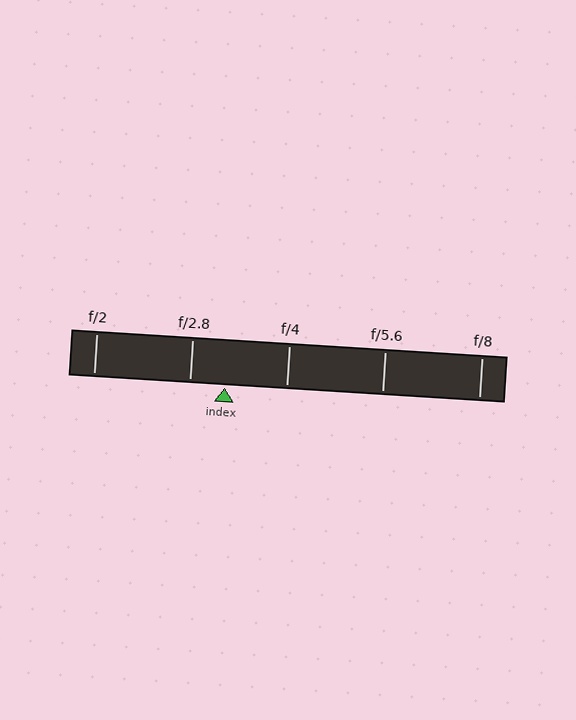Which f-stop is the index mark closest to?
The index mark is closest to f/2.8.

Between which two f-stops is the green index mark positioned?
The index mark is between f/2.8 and f/4.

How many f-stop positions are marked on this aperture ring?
There are 5 f-stop positions marked.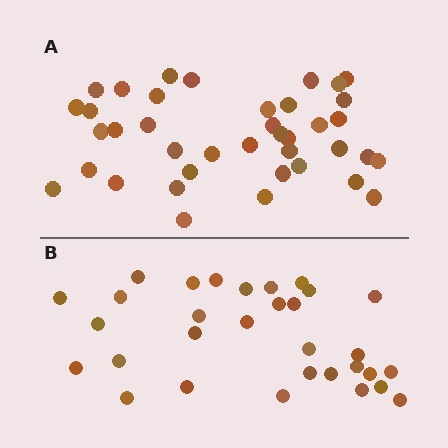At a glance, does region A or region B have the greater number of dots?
Region A (the top region) has more dots.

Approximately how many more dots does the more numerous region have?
Region A has roughly 8 or so more dots than region B.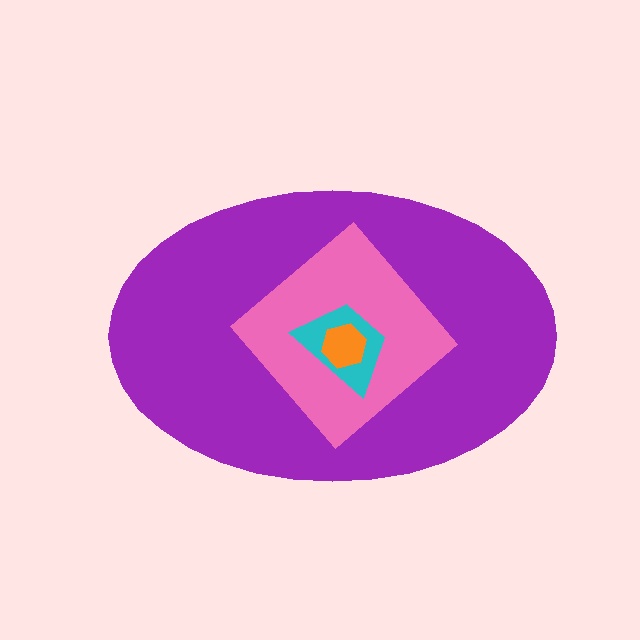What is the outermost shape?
The purple ellipse.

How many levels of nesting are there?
4.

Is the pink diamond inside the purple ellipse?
Yes.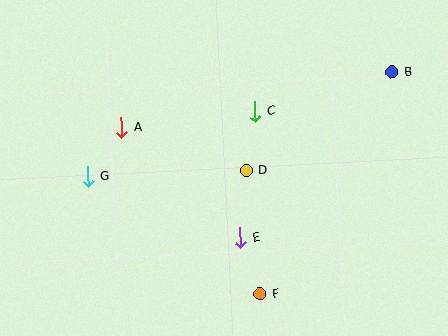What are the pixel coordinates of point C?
Point C is at (255, 112).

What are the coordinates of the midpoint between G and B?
The midpoint between G and B is at (240, 124).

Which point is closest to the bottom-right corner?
Point F is closest to the bottom-right corner.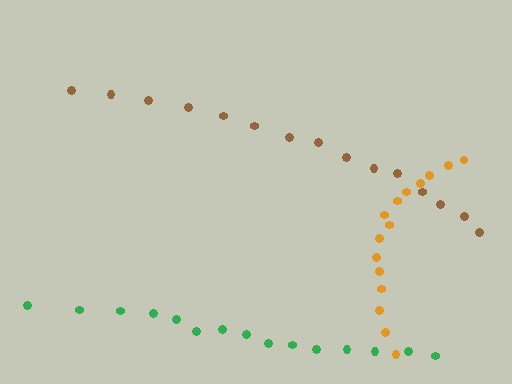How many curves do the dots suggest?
There are 3 distinct paths.